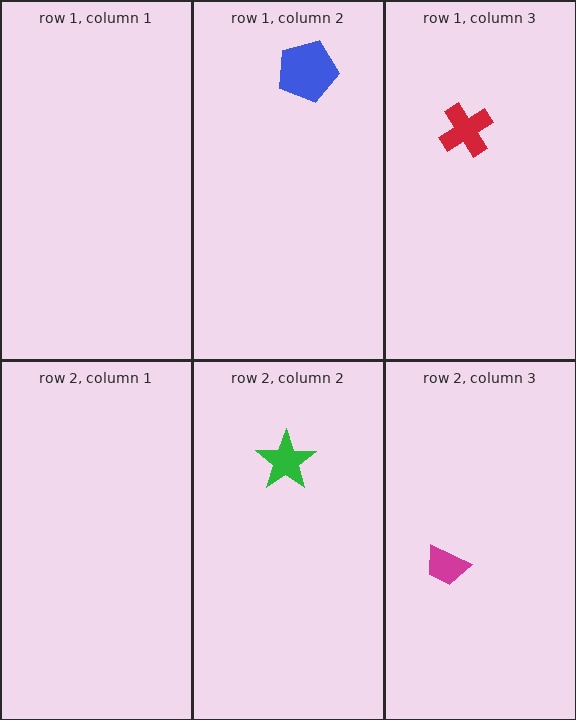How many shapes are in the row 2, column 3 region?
1.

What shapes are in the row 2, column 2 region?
The green star.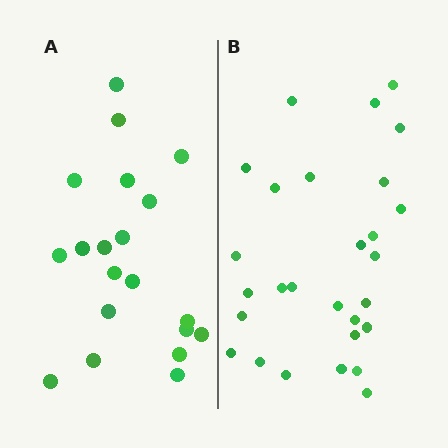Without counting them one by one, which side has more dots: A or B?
Region B (the right region) has more dots.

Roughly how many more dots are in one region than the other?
Region B has roughly 8 or so more dots than region A.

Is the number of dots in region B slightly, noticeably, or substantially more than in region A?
Region B has noticeably more, but not dramatically so. The ratio is roughly 1.4 to 1.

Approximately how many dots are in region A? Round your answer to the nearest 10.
About 20 dots.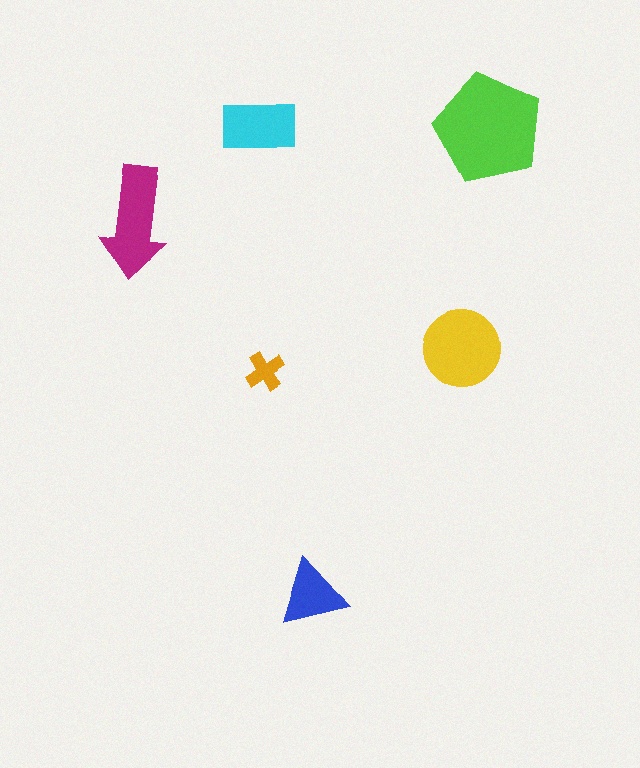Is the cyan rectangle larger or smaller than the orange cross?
Larger.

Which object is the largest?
The lime pentagon.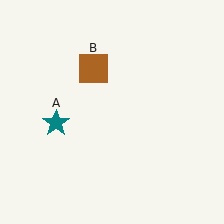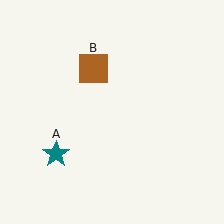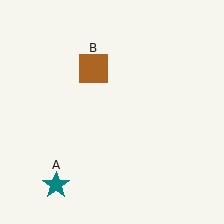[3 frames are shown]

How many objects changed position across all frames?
1 object changed position: teal star (object A).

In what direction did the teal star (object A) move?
The teal star (object A) moved down.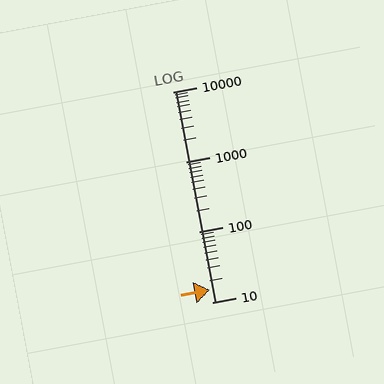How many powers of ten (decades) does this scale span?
The scale spans 3 decades, from 10 to 10000.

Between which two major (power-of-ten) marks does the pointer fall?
The pointer is between 10 and 100.